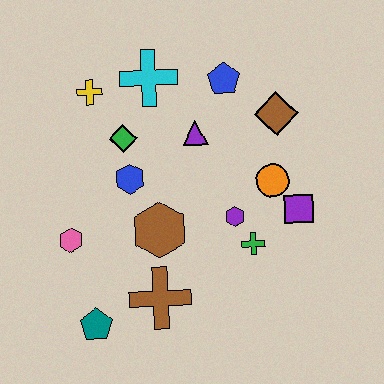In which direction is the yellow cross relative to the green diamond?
The yellow cross is above the green diamond.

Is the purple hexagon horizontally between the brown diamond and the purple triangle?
Yes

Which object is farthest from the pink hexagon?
The brown diamond is farthest from the pink hexagon.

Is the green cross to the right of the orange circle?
No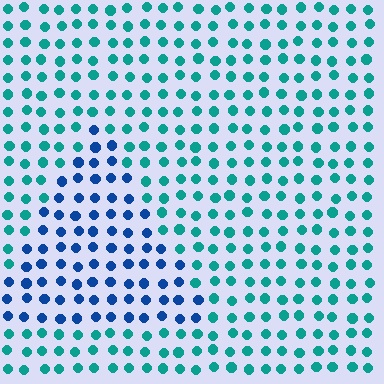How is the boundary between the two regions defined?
The boundary is defined purely by a slight shift in hue (about 43 degrees). Spacing, size, and orientation are identical on both sides.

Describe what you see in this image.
The image is filled with small teal elements in a uniform arrangement. A triangle-shaped region is visible where the elements are tinted to a slightly different hue, forming a subtle color boundary.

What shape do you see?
I see a triangle.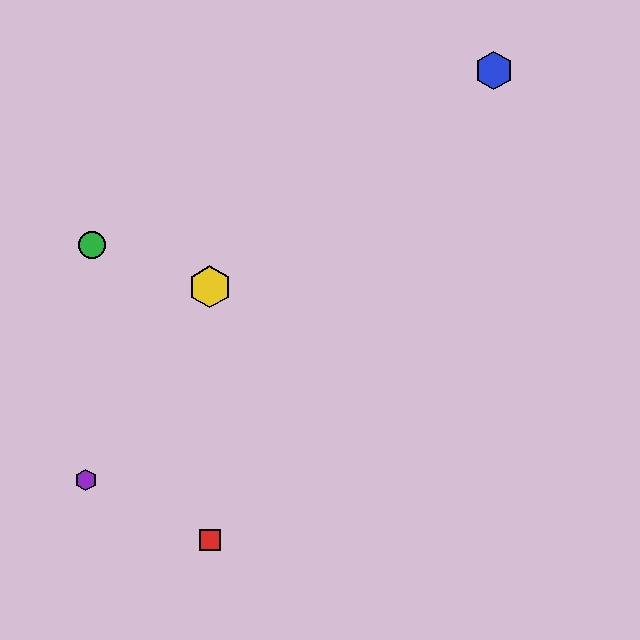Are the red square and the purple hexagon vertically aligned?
No, the red square is at x≈210 and the purple hexagon is at x≈86.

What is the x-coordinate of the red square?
The red square is at x≈210.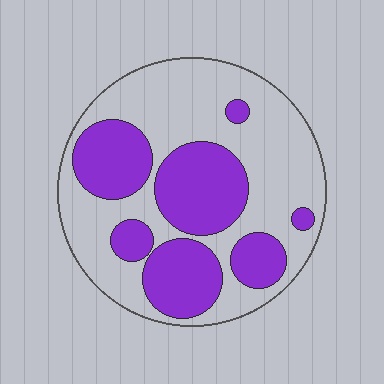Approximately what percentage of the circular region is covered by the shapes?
Approximately 40%.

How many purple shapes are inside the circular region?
7.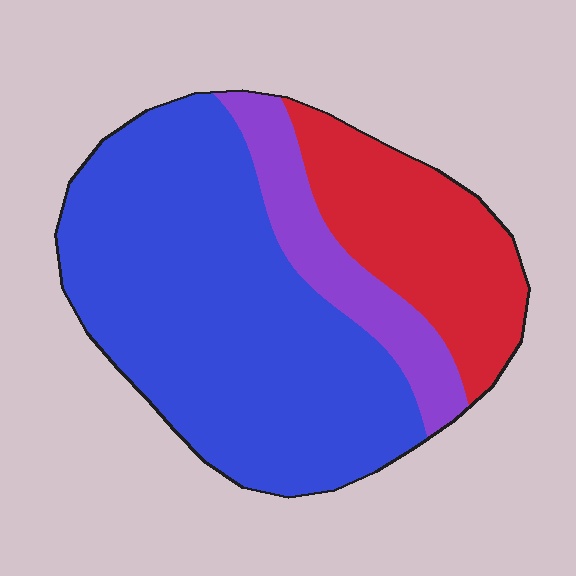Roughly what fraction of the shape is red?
Red covers around 25% of the shape.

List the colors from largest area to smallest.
From largest to smallest: blue, red, purple.